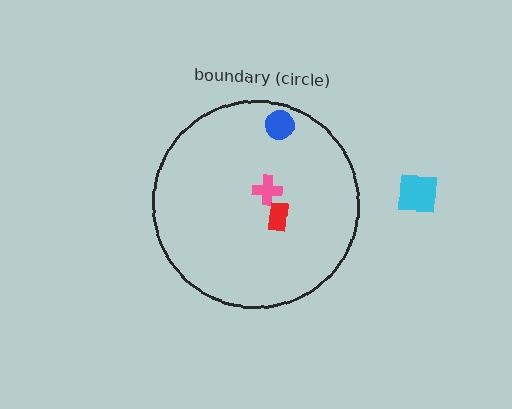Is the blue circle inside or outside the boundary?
Inside.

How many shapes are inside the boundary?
3 inside, 1 outside.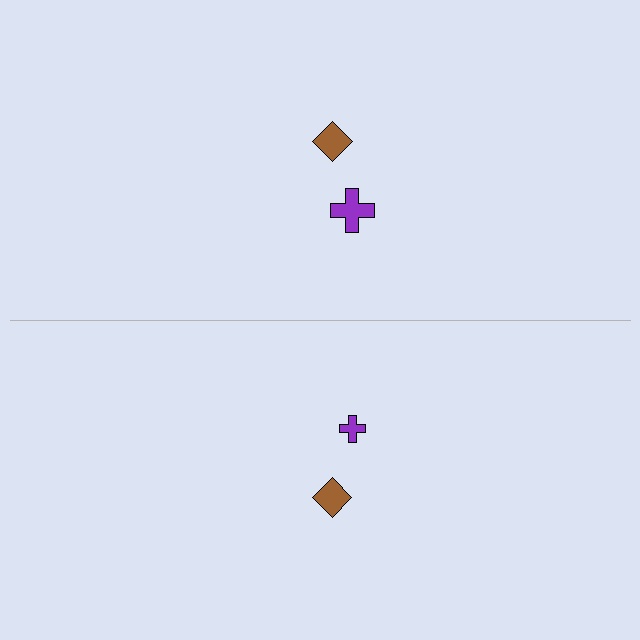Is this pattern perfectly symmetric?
No, the pattern is not perfectly symmetric. The purple cross on the bottom side has a different size than its mirror counterpart.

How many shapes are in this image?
There are 4 shapes in this image.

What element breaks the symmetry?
The purple cross on the bottom side has a different size than its mirror counterpart.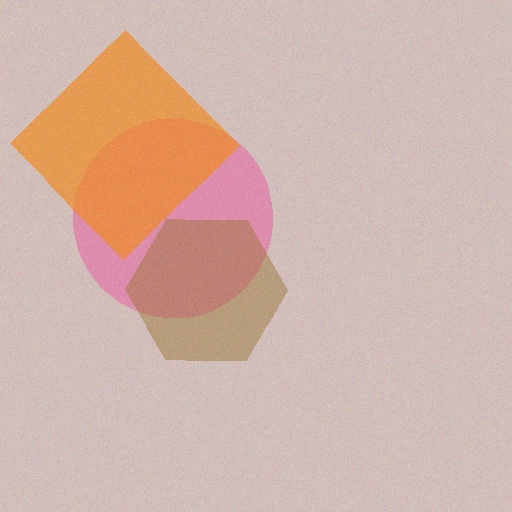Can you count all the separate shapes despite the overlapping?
Yes, there are 3 separate shapes.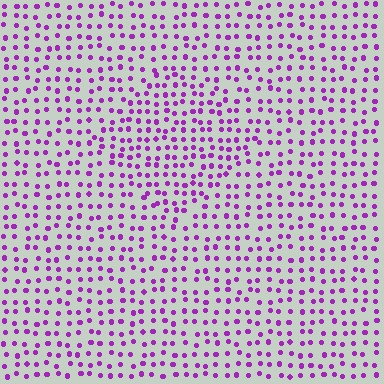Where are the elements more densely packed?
The elements are more densely packed inside the diamond boundary.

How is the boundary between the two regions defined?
The boundary is defined by a change in element density (approximately 1.4x ratio). All elements are the same color, size, and shape.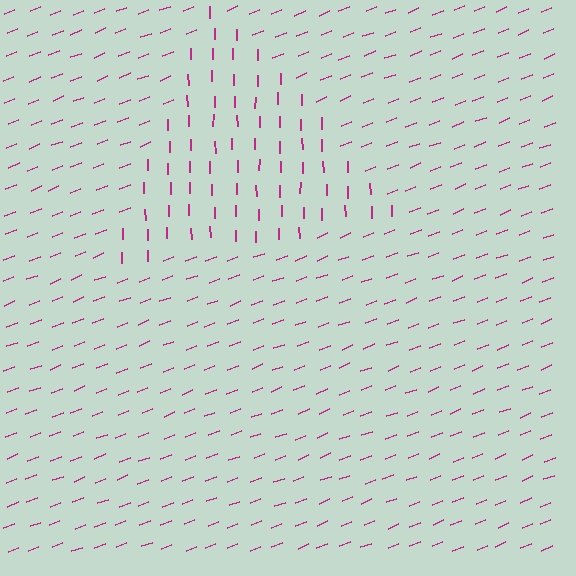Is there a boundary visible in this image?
Yes, there is a texture boundary formed by a change in line orientation.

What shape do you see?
I see a triangle.